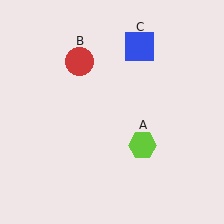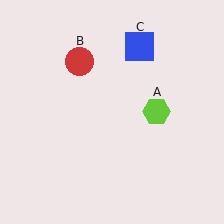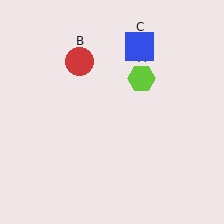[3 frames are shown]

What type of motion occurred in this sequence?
The lime hexagon (object A) rotated counterclockwise around the center of the scene.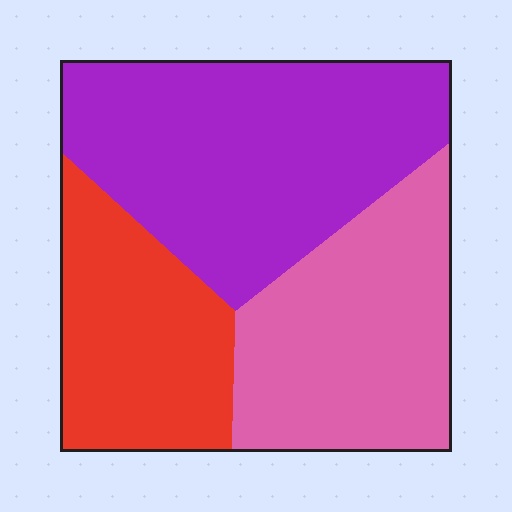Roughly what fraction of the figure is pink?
Pink takes up about one third (1/3) of the figure.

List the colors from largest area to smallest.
From largest to smallest: purple, pink, red.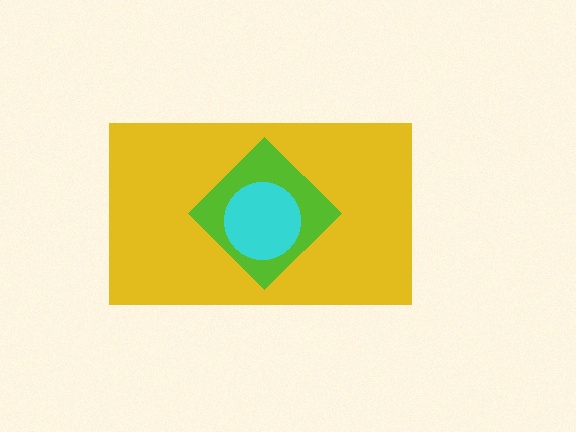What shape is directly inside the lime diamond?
The cyan circle.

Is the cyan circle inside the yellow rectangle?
Yes.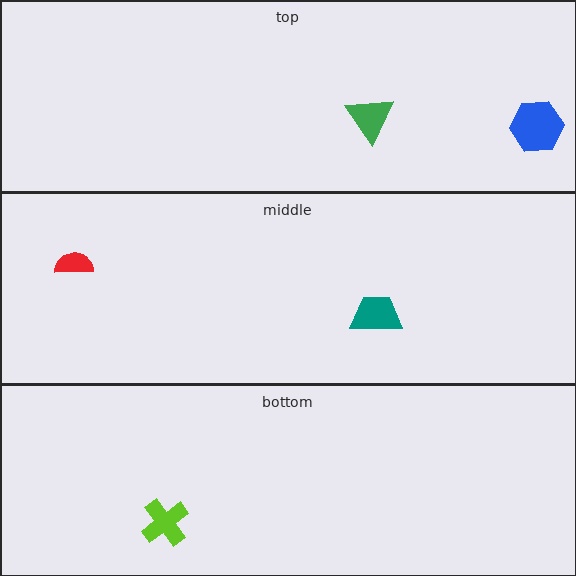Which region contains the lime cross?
The bottom region.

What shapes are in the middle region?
The red semicircle, the teal trapezoid.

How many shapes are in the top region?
2.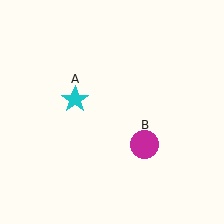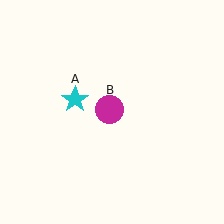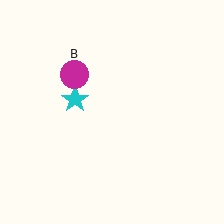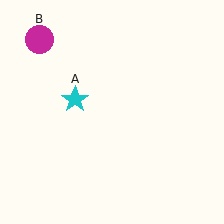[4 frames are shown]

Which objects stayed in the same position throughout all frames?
Cyan star (object A) remained stationary.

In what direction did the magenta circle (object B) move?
The magenta circle (object B) moved up and to the left.